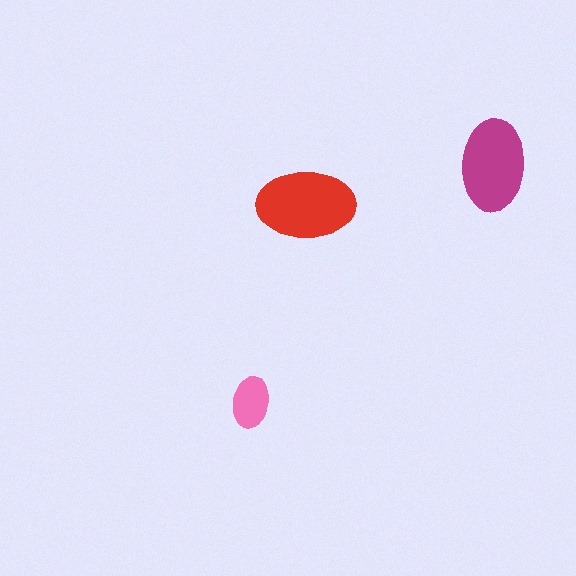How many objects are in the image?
There are 3 objects in the image.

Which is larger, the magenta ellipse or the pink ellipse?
The magenta one.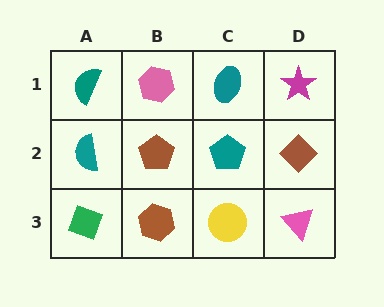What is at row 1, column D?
A magenta star.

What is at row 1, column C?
A teal ellipse.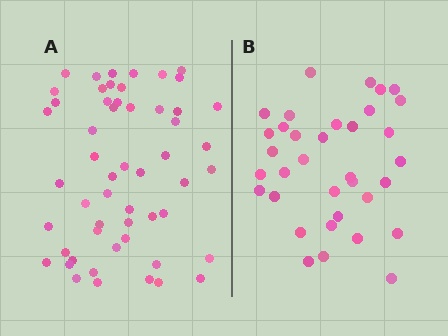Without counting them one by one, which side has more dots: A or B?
Region A (the left region) has more dots.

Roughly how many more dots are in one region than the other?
Region A has approximately 20 more dots than region B.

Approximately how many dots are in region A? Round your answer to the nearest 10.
About 50 dots. (The exact count is 54, which rounds to 50.)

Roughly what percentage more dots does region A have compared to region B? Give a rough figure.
About 55% more.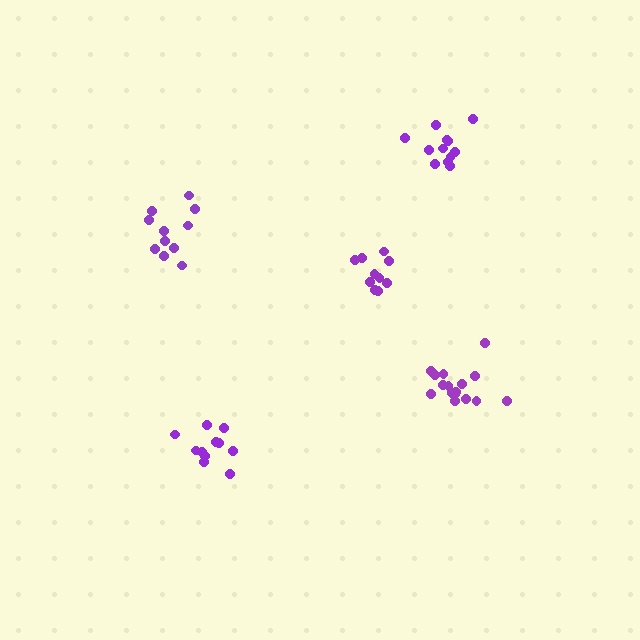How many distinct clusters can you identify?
There are 5 distinct clusters.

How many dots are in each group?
Group 1: 16 dots, Group 2: 10 dots, Group 3: 11 dots, Group 4: 12 dots, Group 5: 11 dots (60 total).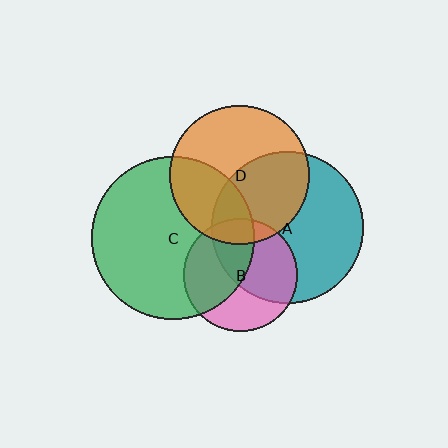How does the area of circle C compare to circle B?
Approximately 2.1 times.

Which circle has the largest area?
Circle C (green).